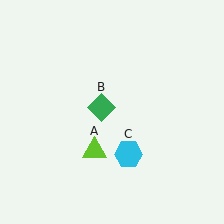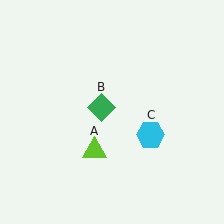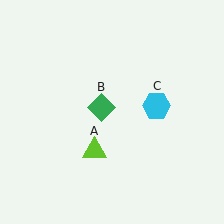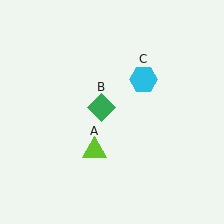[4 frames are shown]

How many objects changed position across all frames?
1 object changed position: cyan hexagon (object C).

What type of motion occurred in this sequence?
The cyan hexagon (object C) rotated counterclockwise around the center of the scene.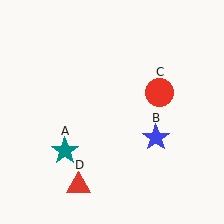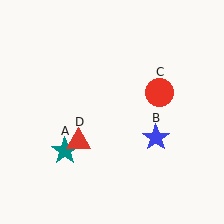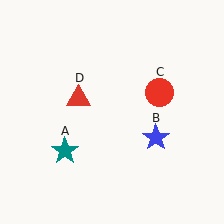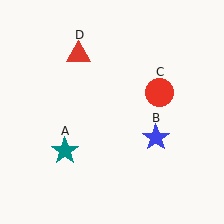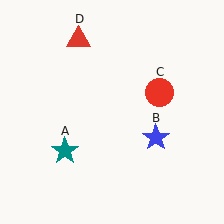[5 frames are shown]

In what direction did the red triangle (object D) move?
The red triangle (object D) moved up.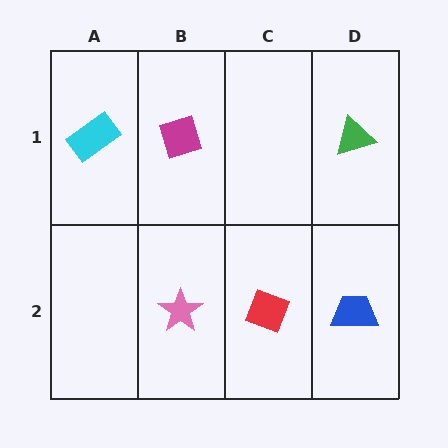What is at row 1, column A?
A cyan rectangle.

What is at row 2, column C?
A red diamond.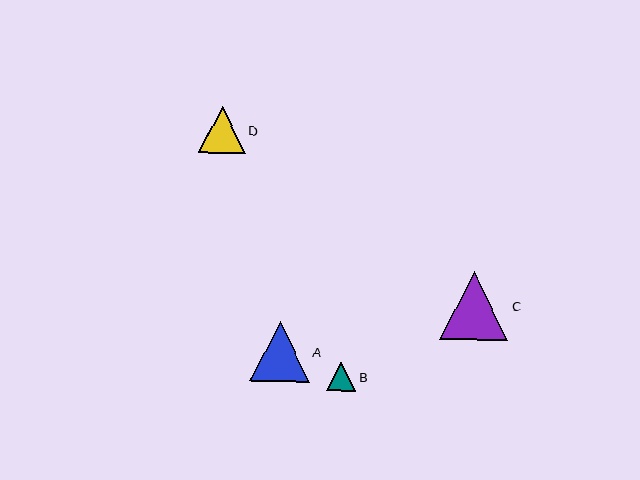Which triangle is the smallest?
Triangle B is the smallest with a size of approximately 29 pixels.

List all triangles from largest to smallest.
From largest to smallest: C, A, D, B.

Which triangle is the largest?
Triangle C is the largest with a size of approximately 68 pixels.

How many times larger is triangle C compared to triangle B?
Triangle C is approximately 2.3 times the size of triangle B.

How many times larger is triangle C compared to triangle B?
Triangle C is approximately 2.3 times the size of triangle B.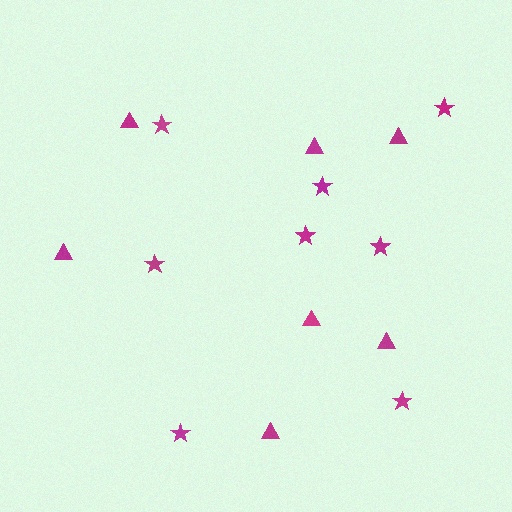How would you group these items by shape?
There are 2 groups: one group of triangles (7) and one group of stars (8).